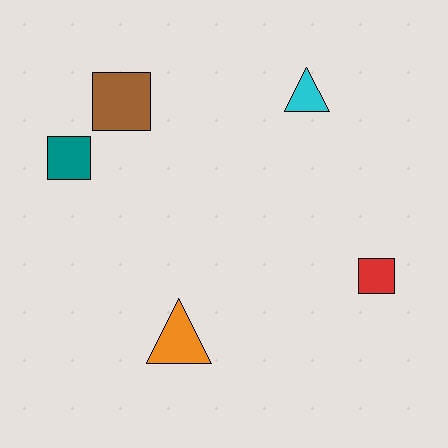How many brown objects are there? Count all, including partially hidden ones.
There is 1 brown object.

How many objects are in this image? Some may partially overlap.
There are 5 objects.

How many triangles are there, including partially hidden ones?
There are 2 triangles.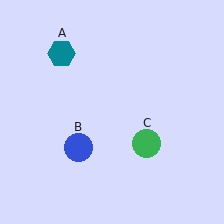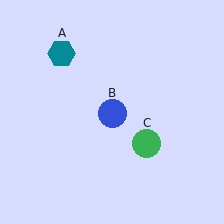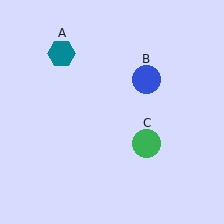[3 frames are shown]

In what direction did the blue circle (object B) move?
The blue circle (object B) moved up and to the right.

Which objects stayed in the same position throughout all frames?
Teal hexagon (object A) and green circle (object C) remained stationary.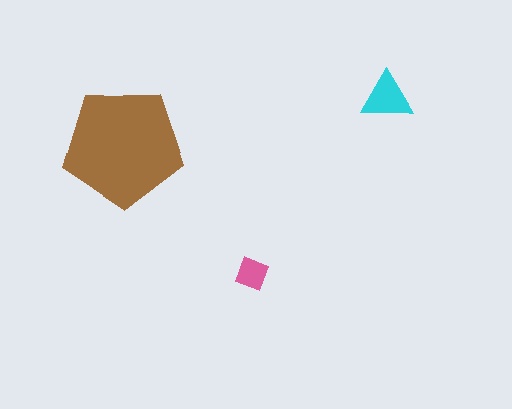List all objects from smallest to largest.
The pink square, the cyan triangle, the brown pentagon.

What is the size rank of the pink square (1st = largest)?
3rd.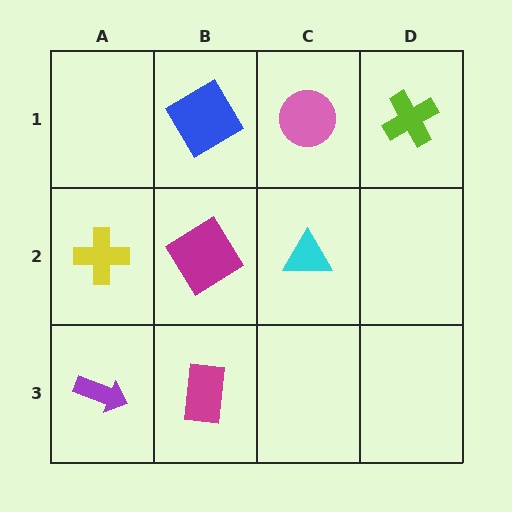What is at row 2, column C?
A cyan triangle.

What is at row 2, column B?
A magenta diamond.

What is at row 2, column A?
A yellow cross.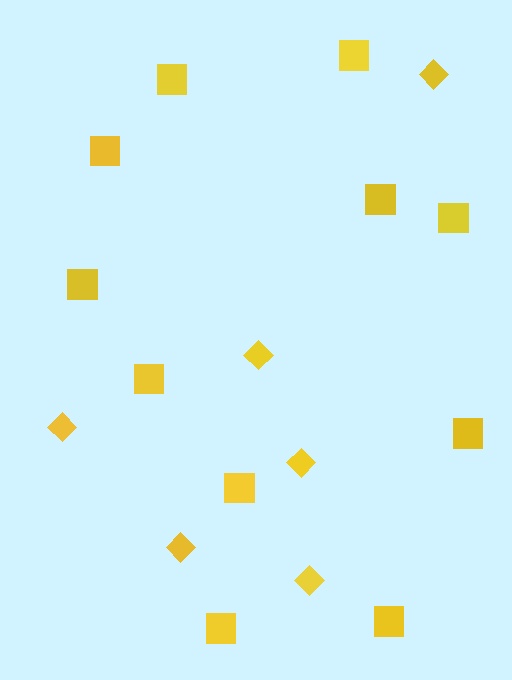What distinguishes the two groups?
There are 2 groups: one group of diamonds (6) and one group of squares (11).